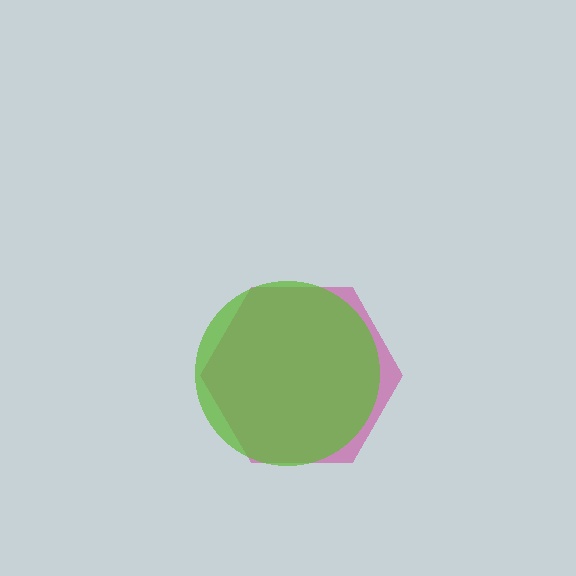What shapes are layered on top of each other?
The layered shapes are: a magenta hexagon, a lime circle.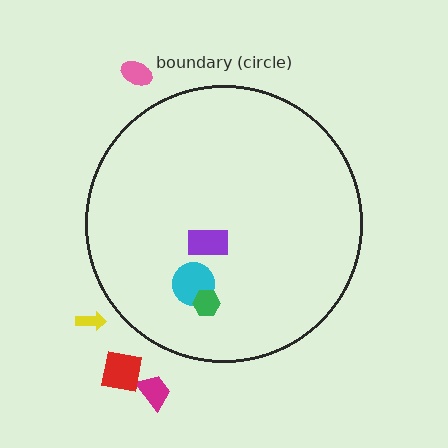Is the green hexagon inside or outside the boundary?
Inside.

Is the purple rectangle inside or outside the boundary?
Inside.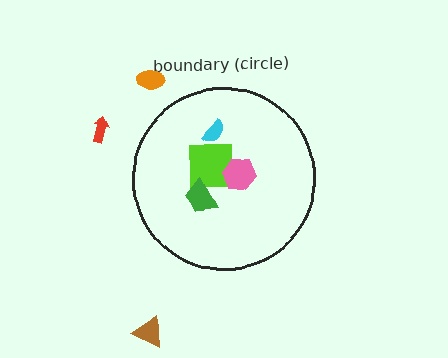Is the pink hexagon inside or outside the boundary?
Inside.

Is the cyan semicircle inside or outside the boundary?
Inside.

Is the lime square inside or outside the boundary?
Inside.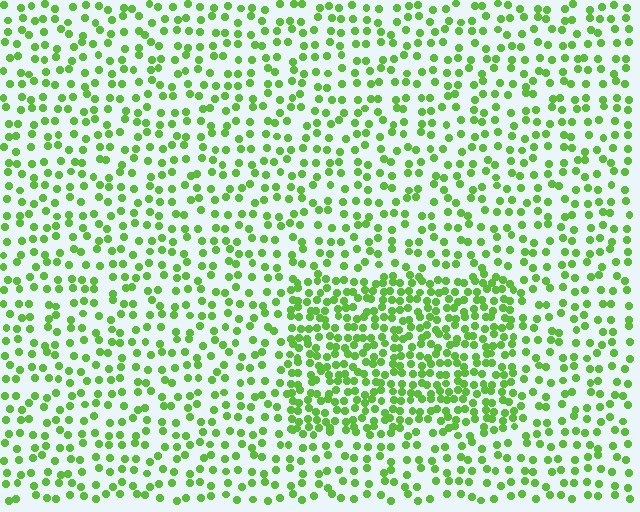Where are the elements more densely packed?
The elements are more densely packed inside the rectangle boundary.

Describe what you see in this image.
The image contains small lime elements arranged at two different densities. A rectangle-shaped region is visible where the elements are more densely packed than the surrounding area.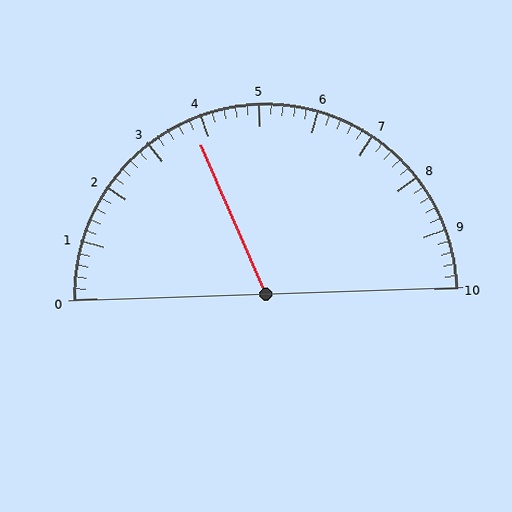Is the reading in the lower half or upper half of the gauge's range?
The reading is in the lower half of the range (0 to 10).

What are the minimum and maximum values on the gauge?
The gauge ranges from 0 to 10.